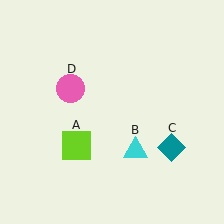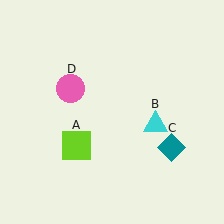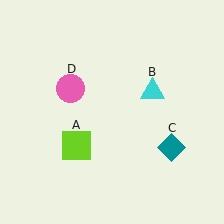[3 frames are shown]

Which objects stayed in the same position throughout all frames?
Lime square (object A) and teal diamond (object C) and pink circle (object D) remained stationary.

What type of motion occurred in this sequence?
The cyan triangle (object B) rotated counterclockwise around the center of the scene.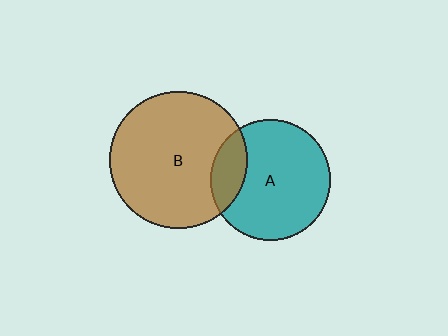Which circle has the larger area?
Circle B (brown).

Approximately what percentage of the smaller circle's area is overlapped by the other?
Approximately 20%.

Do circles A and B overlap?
Yes.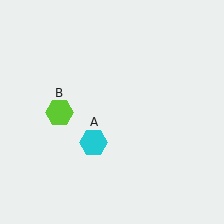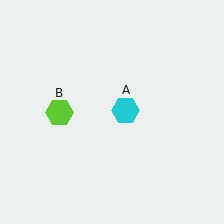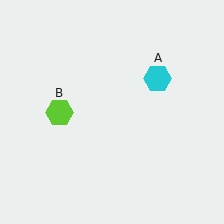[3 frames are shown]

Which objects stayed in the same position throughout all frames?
Lime hexagon (object B) remained stationary.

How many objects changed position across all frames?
1 object changed position: cyan hexagon (object A).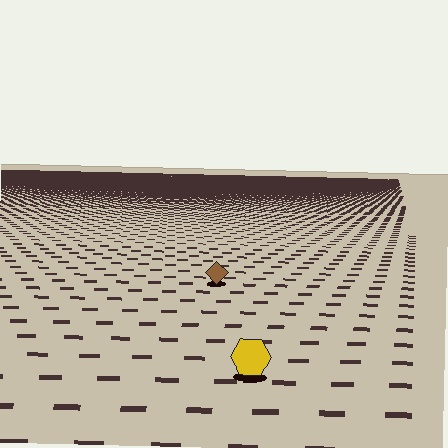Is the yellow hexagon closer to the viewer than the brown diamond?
Yes. The yellow hexagon is closer — you can tell from the texture gradient: the ground texture is coarser near it.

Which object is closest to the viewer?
The yellow hexagon is closest. The texture marks near it are larger and more spread out.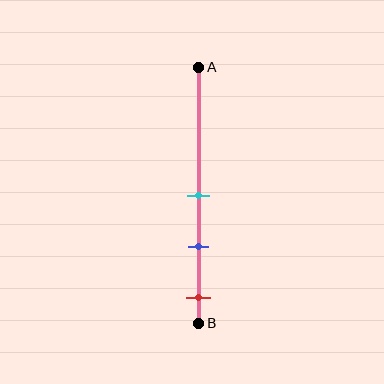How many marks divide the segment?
There are 3 marks dividing the segment.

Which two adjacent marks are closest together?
The cyan and blue marks are the closest adjacent pair.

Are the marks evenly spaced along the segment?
Yes, the marks are approximately evenly spaced.